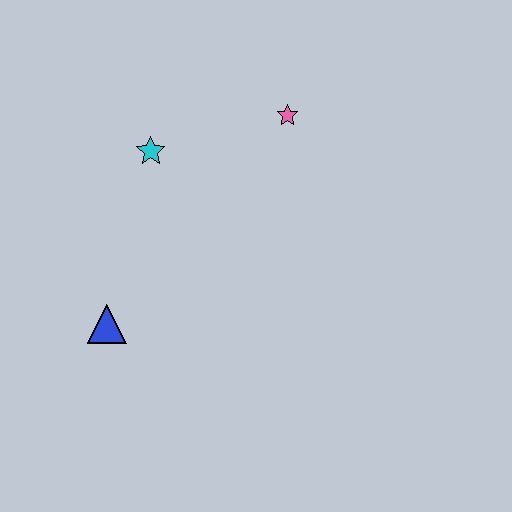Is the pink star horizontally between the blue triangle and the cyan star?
No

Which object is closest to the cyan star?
The pink star is closest to the cyan star.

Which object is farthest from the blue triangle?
The pink star is farthest from the blue triangle.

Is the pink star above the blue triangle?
Yes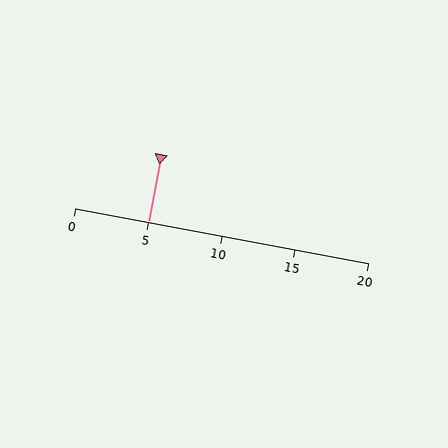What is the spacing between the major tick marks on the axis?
The major ticks are spaced 5 apart.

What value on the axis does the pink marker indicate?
The marker indicates approximately 5.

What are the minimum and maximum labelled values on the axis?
The axis runs from 0 to 20.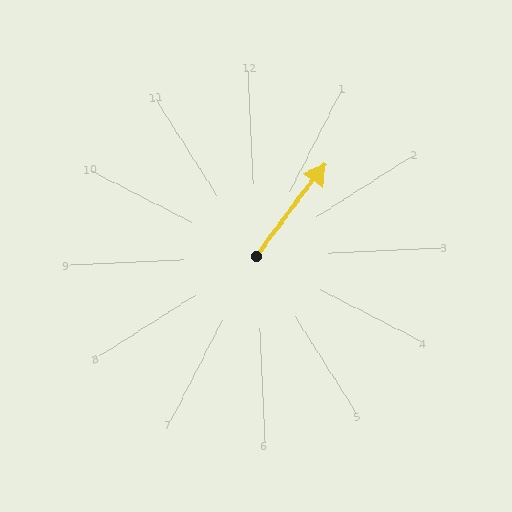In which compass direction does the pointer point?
Northeast.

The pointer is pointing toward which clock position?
Roughly 1 o'clock.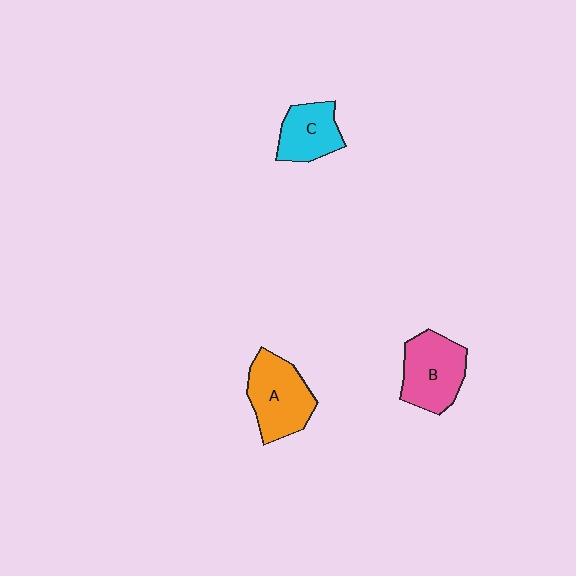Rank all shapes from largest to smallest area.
From largest to smallest: A (orange), B (pink), C (cyan).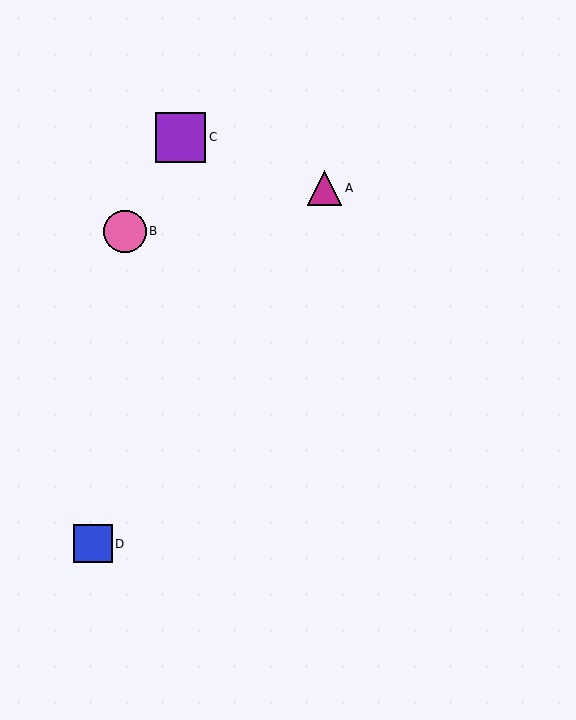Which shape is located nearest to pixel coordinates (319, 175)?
The magenta triangle (labeled A) at (325, 188) is nearest to that location.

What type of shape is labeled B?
Shape B is a pink circle.